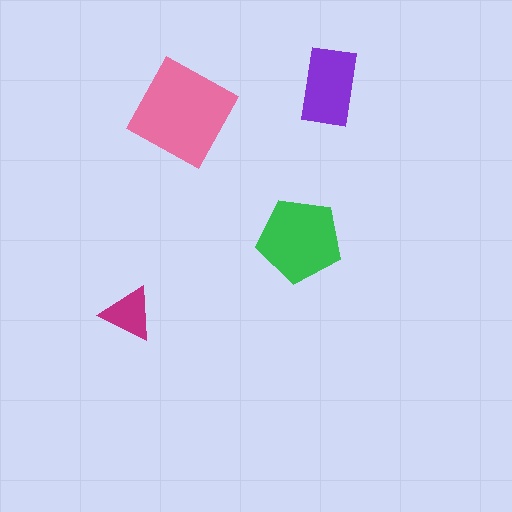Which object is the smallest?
The magenta triangle.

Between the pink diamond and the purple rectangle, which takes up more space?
The pink diamond.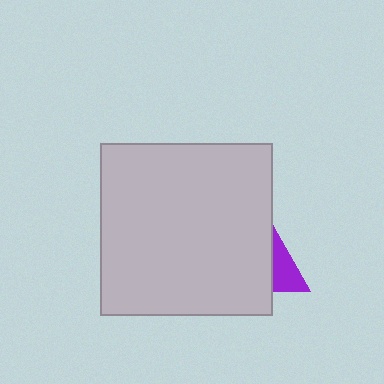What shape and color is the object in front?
The object in front is a light gray square.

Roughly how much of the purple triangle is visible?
A small part of it is visible (roughly 32%).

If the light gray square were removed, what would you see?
You would see the complete purple triangle.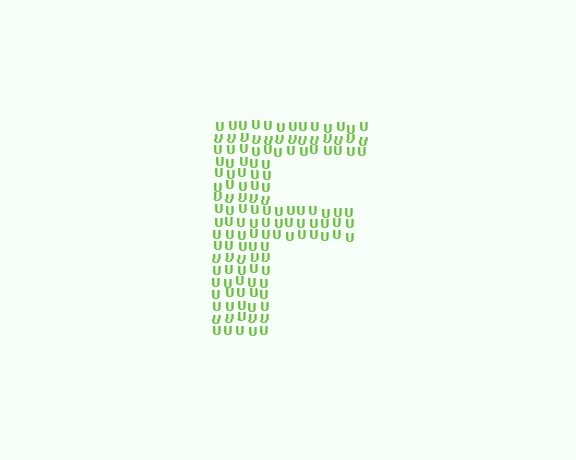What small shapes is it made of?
It is made of small letter U's.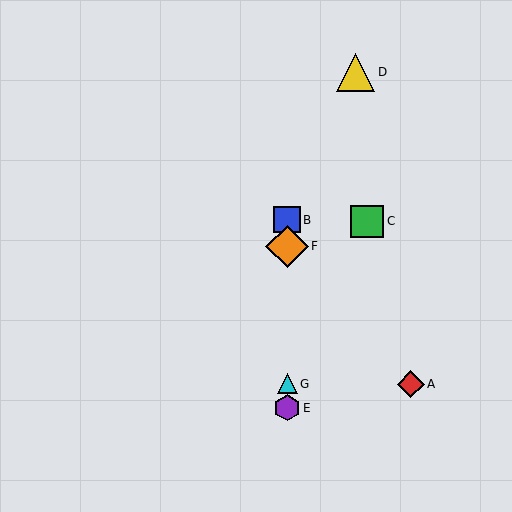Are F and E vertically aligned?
Yes, both are at x≈287.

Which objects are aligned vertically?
Objects B, E, F, G are aligned vertically.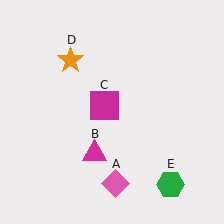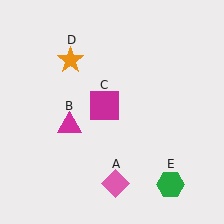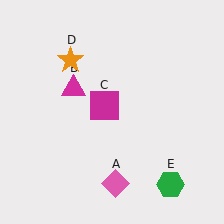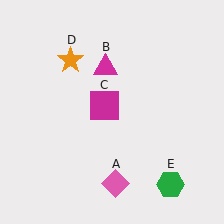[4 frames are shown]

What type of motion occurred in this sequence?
The magenta triangle (object B) rotated clockwise around the center of the scene.